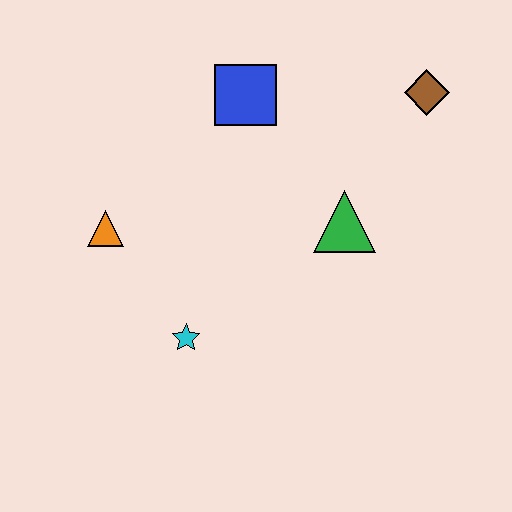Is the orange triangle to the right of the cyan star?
No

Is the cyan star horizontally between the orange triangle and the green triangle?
Yes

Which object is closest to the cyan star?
The orange triangle is closest to the cyan star.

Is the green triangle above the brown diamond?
No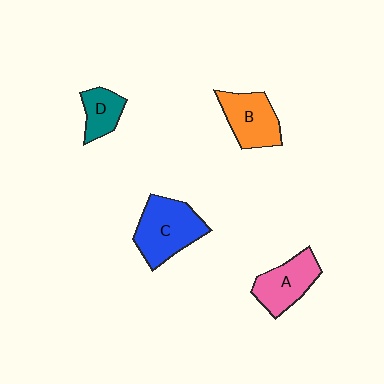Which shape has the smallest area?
Shape D (teal).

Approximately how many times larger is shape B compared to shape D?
Approximately 1.6 times.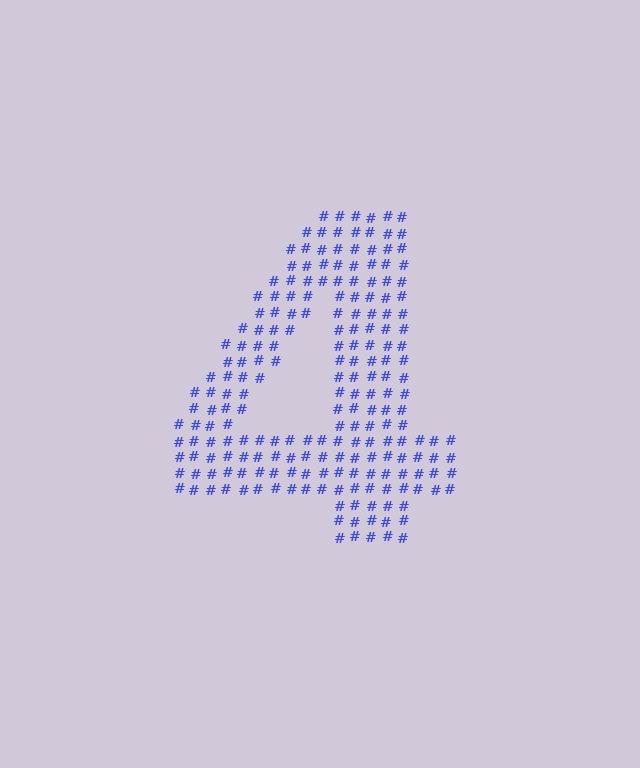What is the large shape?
The large shape is the digit 4.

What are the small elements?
The small elements are hash symbols.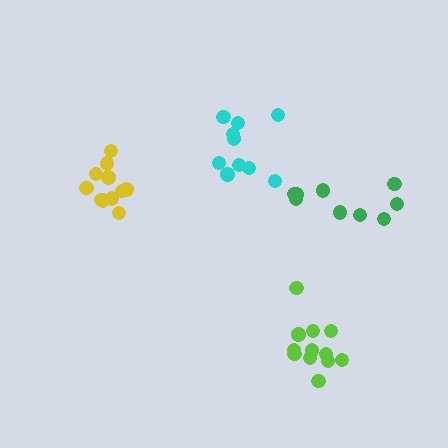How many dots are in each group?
Group 1: 12 dots, Group 2: 10 dots, Group 3: 11 dots, Group 4: 9 dots (42 total).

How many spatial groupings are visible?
There are 4 spatial groupings.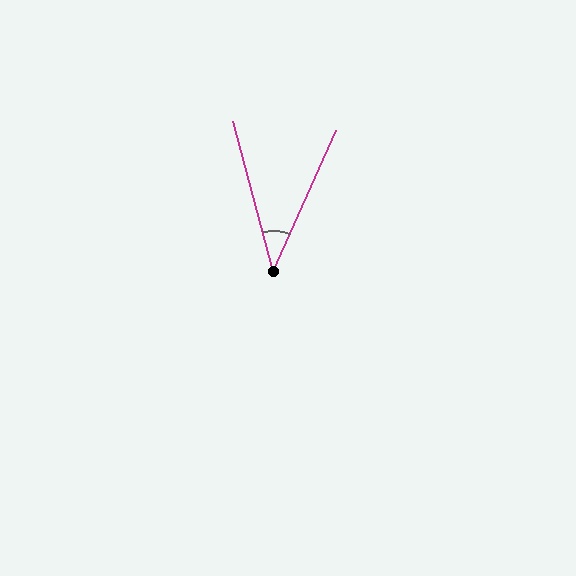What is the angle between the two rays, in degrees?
Approximately 39 degrees.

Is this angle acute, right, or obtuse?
It is acute.